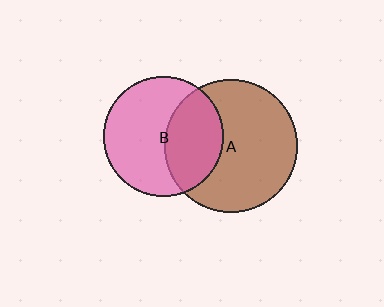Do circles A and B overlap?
Yes.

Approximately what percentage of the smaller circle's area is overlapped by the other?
Approximately 40%.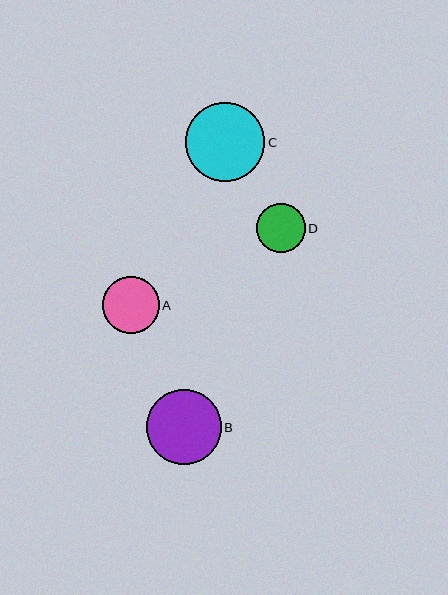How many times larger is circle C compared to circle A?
Circle C is approximately 1.4 times the size of circle A.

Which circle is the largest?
Circle C is the largest with a size of approximately 80 pixels.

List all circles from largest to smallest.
From largest to smallest: C, B, A, D.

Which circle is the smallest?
Circle D is the smallest with a size of approximately 49 pixels.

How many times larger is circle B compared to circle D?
Circle B is approximately 1.5 times the size of circle D.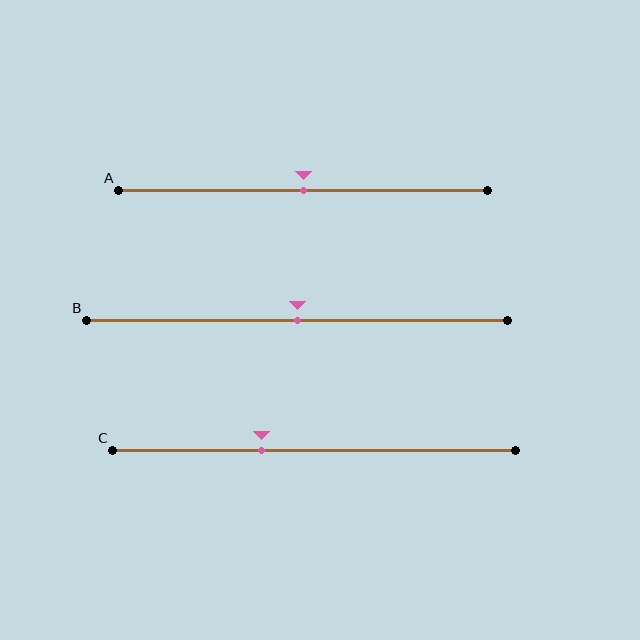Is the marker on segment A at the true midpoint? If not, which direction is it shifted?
Yes, the marker on segment A is at the true midpoint.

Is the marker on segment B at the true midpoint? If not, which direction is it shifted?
Yes, the marker on segment B is at the true midpoint.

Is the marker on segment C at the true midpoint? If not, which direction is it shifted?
No, the marker on segment C is shifted to the left by about 13% of the segment length.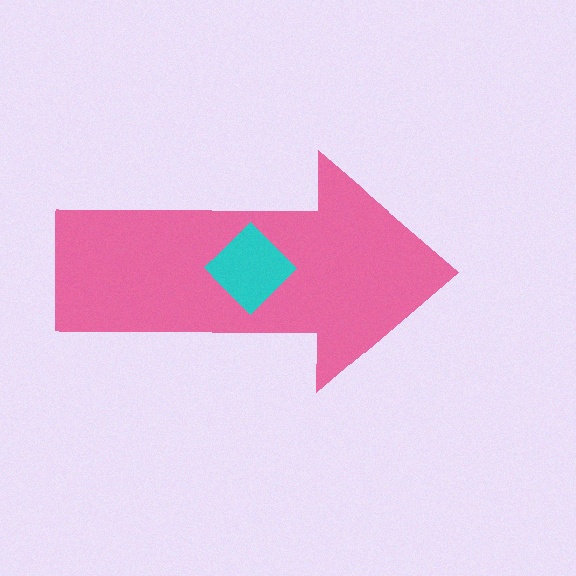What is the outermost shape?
The pink arrow.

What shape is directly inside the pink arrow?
The cyan diamond.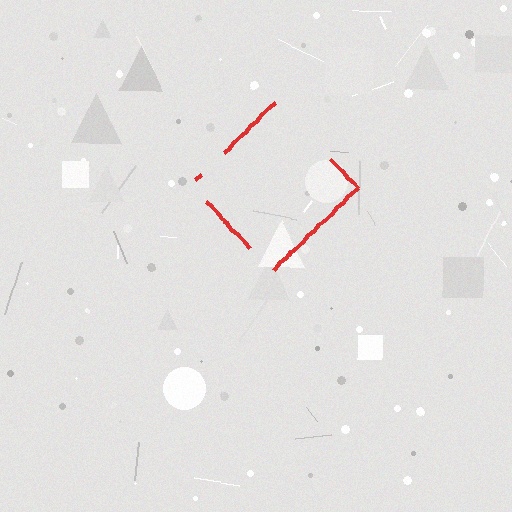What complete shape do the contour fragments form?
The contour fragments form a diamond.